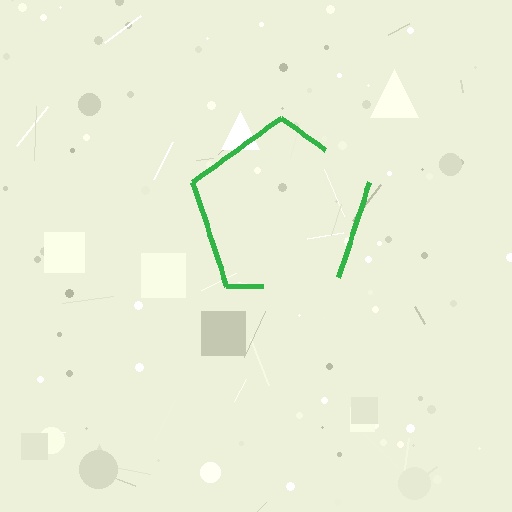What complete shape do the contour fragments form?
The contour fragments form a pentagon.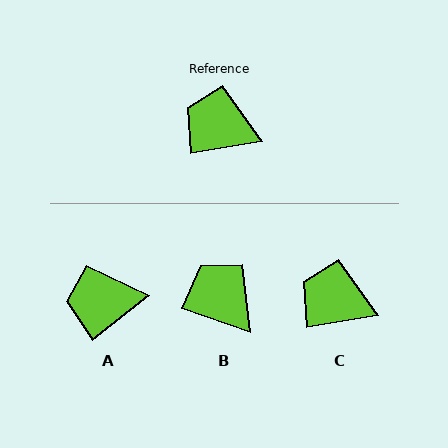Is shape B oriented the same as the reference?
No, it is off by about 29 degrees.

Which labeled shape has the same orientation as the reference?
C.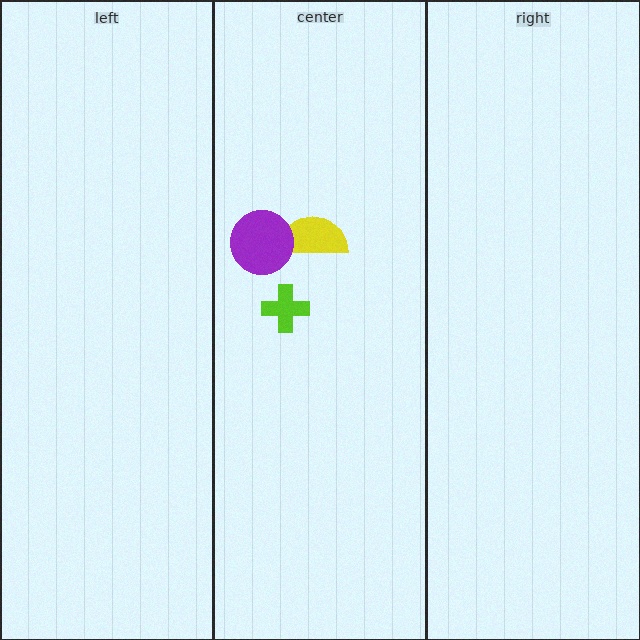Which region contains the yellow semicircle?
The center region.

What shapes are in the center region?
The lime cross, the yellow semicircle, the purple circle.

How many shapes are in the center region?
3.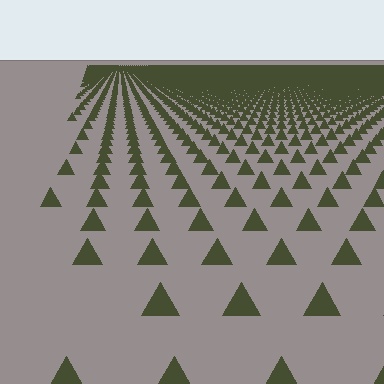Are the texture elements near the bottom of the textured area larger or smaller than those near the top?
Larger. Near the bottom, elements are closer to the viewer and appear at a bigger on-screen size.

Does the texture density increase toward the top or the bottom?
Density increases toward the top.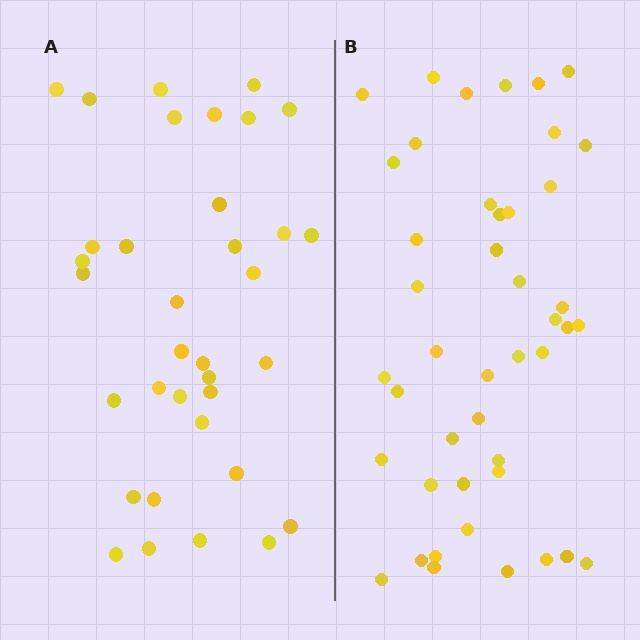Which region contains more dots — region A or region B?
Region B (the right region) has more dots.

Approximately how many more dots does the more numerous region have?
Region B has roughly 8 or so more dots than region A.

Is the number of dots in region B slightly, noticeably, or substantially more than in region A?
Region B has noticeably more, but not dramatically so. The ratio is roughly 1.3 to 1.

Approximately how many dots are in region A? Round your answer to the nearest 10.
About 40 dots. (The exact count is 35, which rounds to 40.)